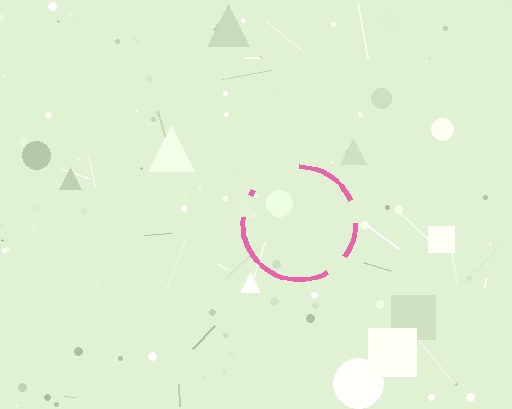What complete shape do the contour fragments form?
The contour fragments form a circle.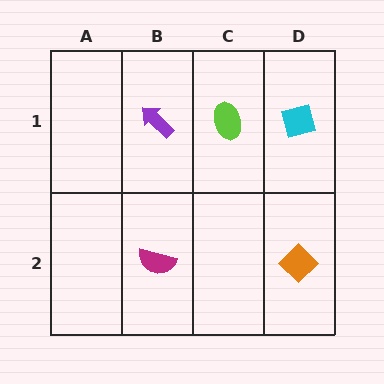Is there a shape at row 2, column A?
No, that cell is empty.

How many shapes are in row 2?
2 shapes.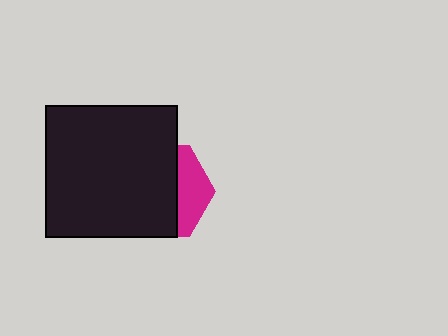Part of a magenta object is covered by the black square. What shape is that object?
It is a hexagon.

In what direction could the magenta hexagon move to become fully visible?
The magenta hexagon could move right. That would shift it out from behind the black square entirely.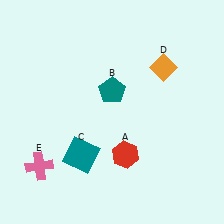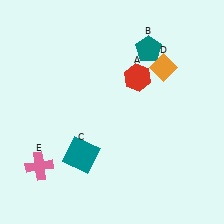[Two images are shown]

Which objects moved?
The objects that moved are: the red hexagon (A), the teal pentagon (B).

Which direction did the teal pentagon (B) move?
The teal pentagon (B) moved up.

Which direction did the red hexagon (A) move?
The red hexagon (A) moved up.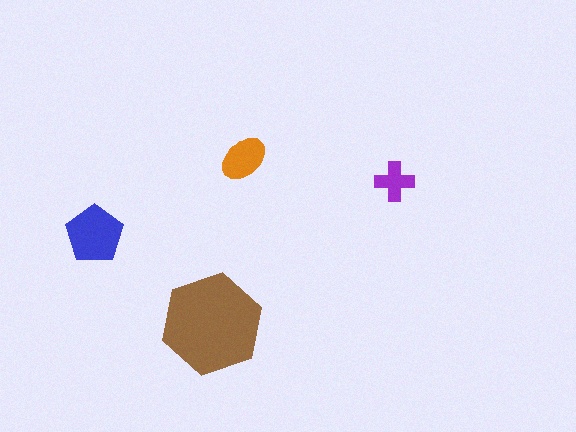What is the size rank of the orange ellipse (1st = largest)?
3rd.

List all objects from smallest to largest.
The purple cross, the orange ellipse, the blue pentagon, the brown hexagon.